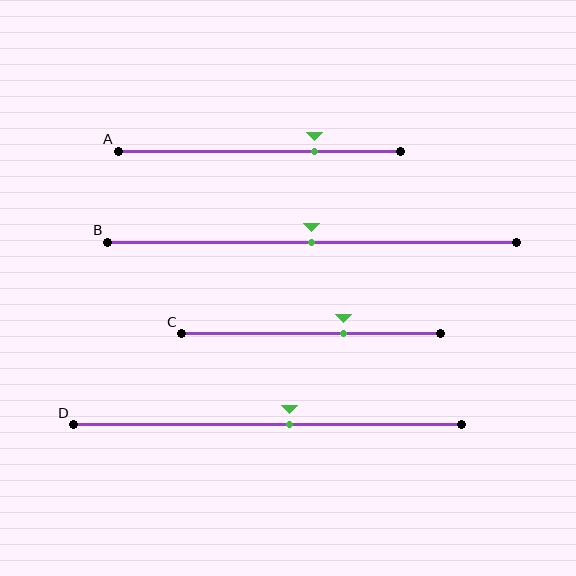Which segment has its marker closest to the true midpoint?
Segment B has its marker closest to the true midpoint.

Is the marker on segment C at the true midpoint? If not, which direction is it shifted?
No, the marker on segment C is shifted to the right by about 12% of the segment length.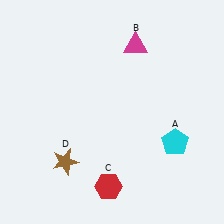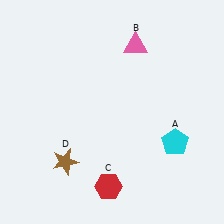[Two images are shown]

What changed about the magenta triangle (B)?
In Image 1, B is magenta. In Image 2, it changed to pink.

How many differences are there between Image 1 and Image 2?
There is 1 difference between the two images.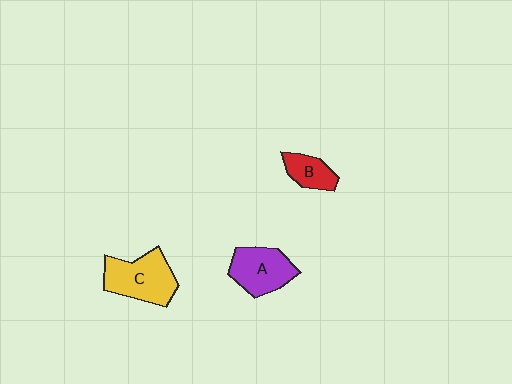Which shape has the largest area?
Shape C (yellow).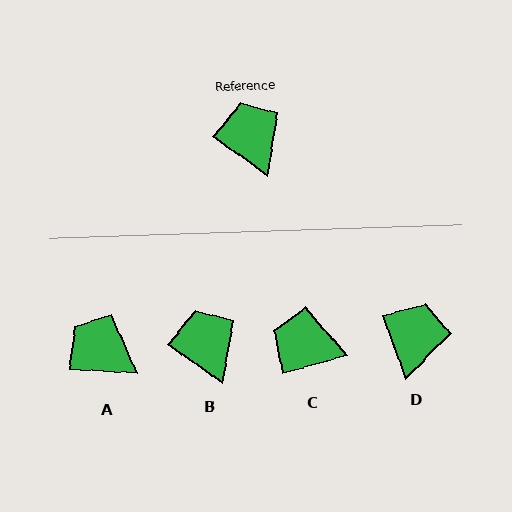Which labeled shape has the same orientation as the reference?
B.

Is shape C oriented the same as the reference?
No, it is off by about 51 degrees.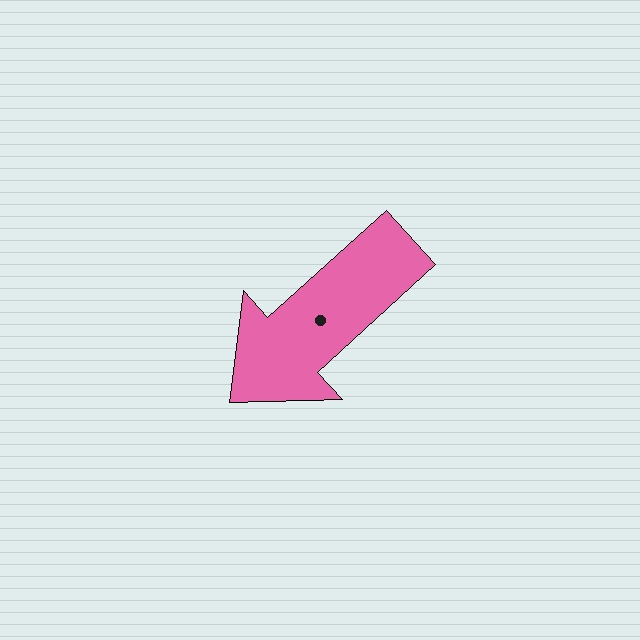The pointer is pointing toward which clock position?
Roughly 8 o'clock.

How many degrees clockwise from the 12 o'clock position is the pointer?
Approximately 228 degrees.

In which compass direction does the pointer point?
Southwest.